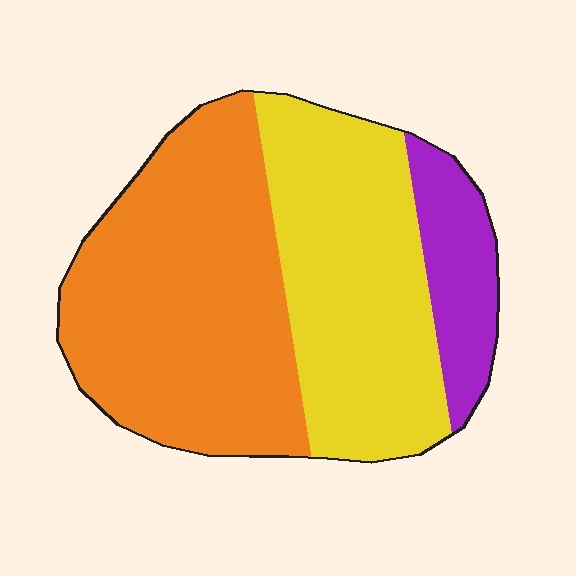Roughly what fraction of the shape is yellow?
Yellow covers roughly 40% of the shape.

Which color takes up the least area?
Purple, at roughly 15%.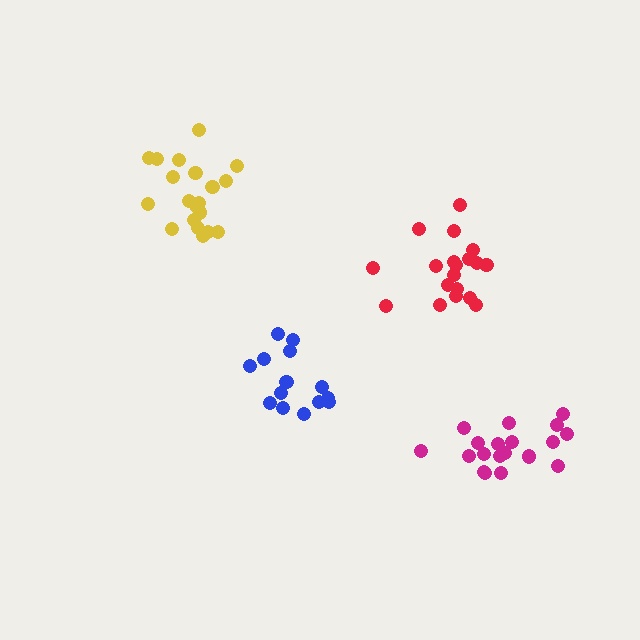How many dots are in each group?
Group 1: 20 dots, Group 2: 14 dots, Group 3: 19 dots, Group 4: 19 dots (72 total).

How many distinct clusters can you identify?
There are 4 distinct clusters.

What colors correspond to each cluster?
The clusters are colored: yellow, blue, red, magenta.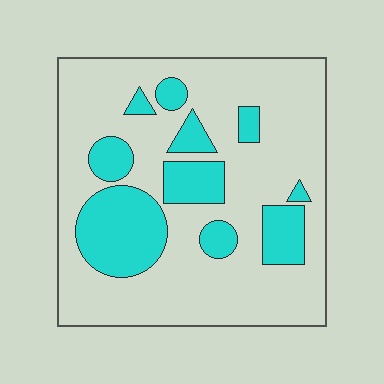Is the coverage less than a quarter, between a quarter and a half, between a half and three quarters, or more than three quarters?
Between a quarter and a half.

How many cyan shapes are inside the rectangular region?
10.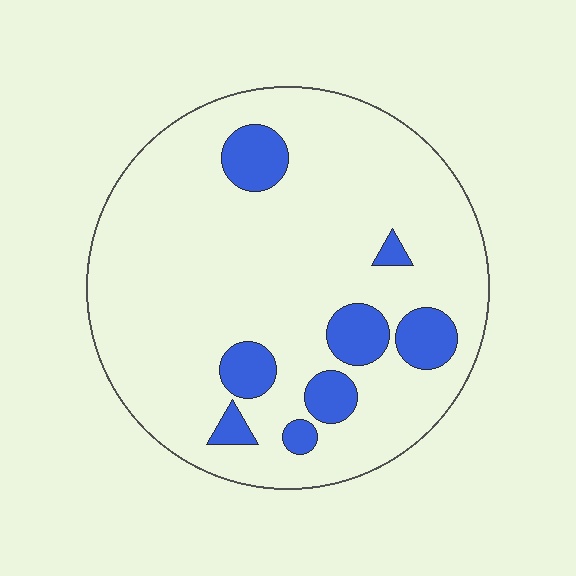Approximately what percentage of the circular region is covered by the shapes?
Approximately 15%.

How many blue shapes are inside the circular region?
8.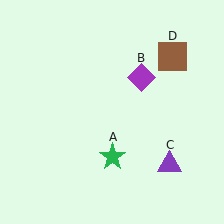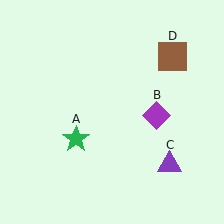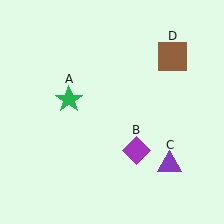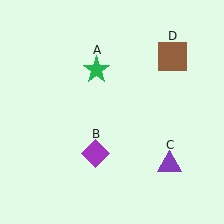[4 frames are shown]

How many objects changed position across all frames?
2 objects changed position: green star (object A), purple diamond (object B).